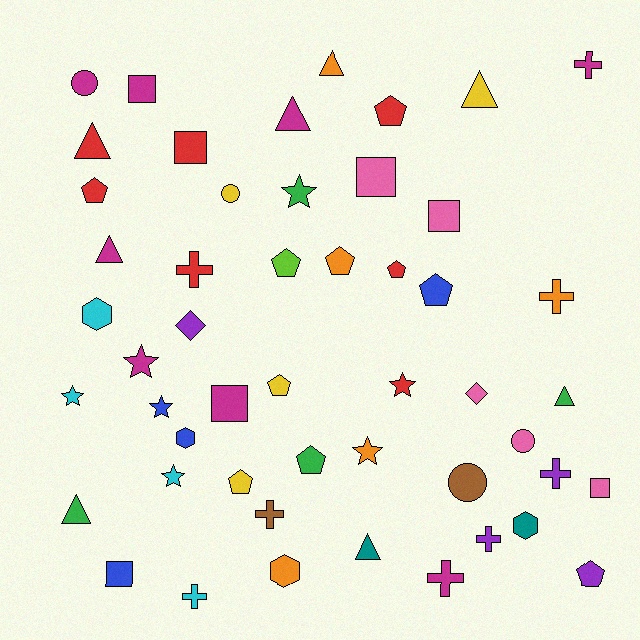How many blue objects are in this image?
There are 4 blue objects.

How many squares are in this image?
There are 7 squares.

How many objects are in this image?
There are 50 objects.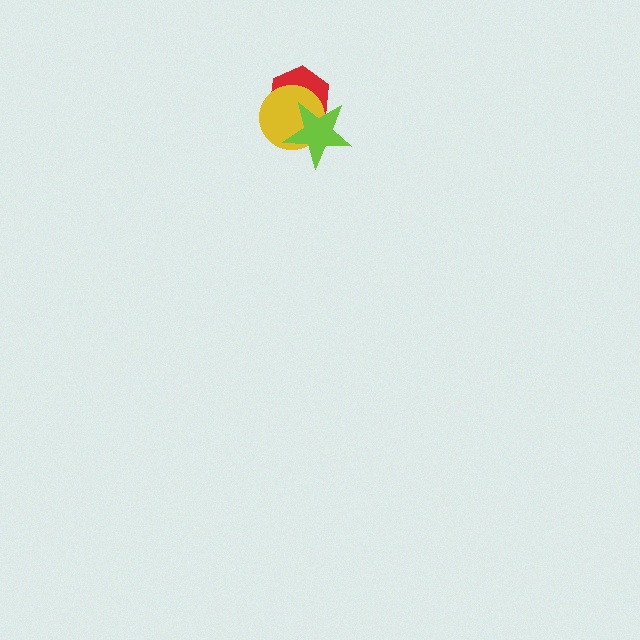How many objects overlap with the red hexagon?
2 objects overlap with the red hexagon.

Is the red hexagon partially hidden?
Yes, it is partially covered by another shape.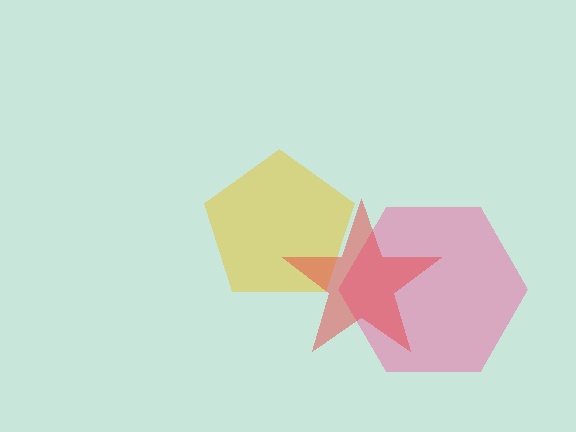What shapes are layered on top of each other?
The layered shapes are: a pink hexagon, a yellow pentagon, a red star.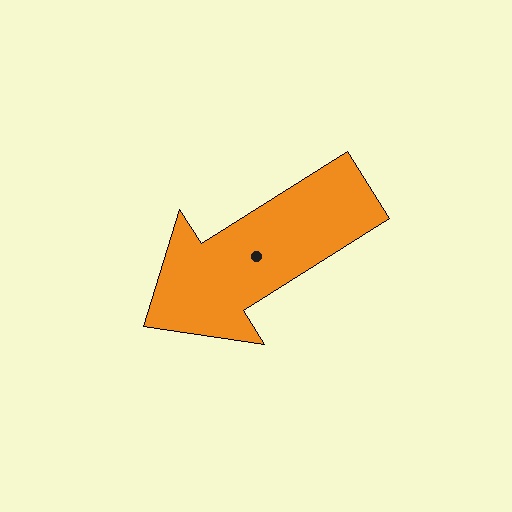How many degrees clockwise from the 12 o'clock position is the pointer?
Approximately 238 degrees.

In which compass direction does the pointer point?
Southwest.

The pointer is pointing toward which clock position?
Roughly 8 o'clock.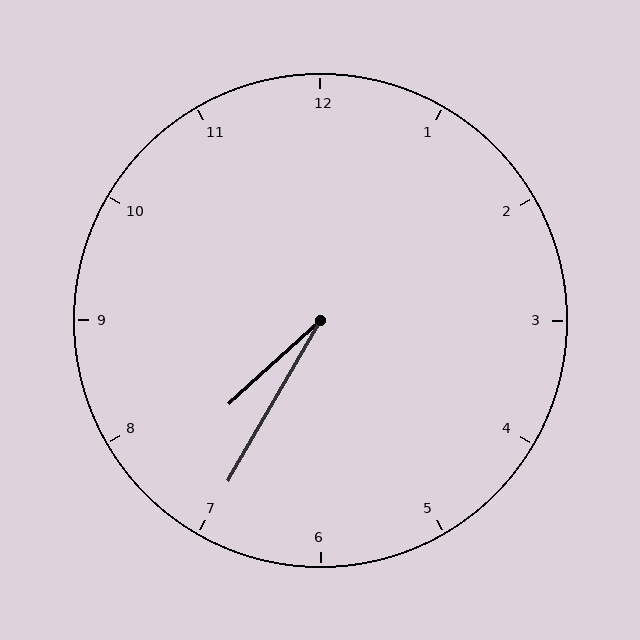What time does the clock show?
7:35.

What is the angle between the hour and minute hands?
Approximately 18 degrees.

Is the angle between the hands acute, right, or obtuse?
It is acute.